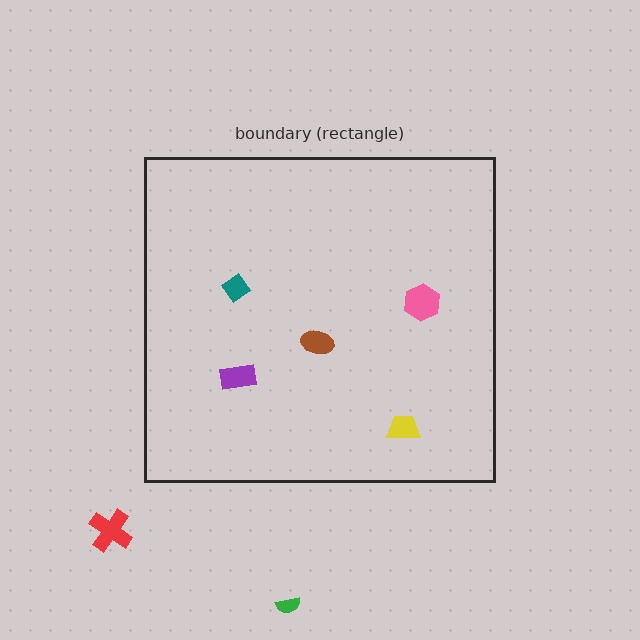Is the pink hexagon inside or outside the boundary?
Inside.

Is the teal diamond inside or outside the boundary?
Inside.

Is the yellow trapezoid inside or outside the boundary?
Inside.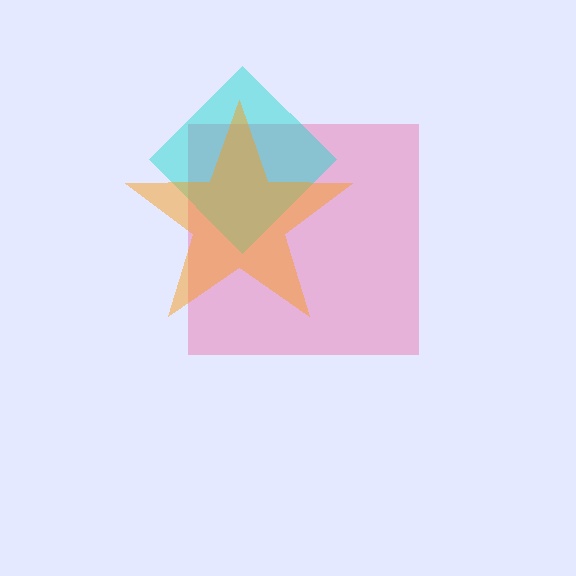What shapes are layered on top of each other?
The layered shapes are: a pink square, a cyan diamond, an orange star.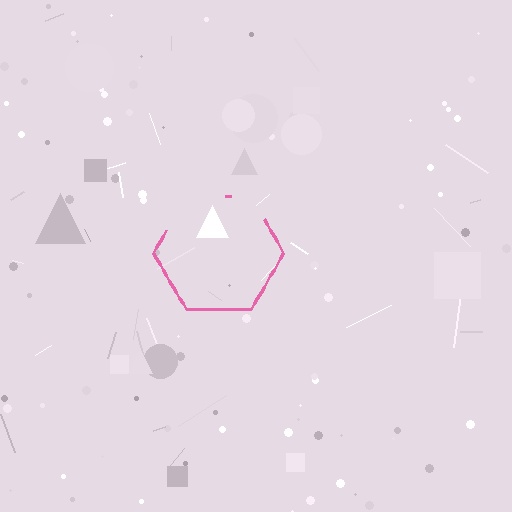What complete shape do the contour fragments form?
The contour fragments form a hexagon.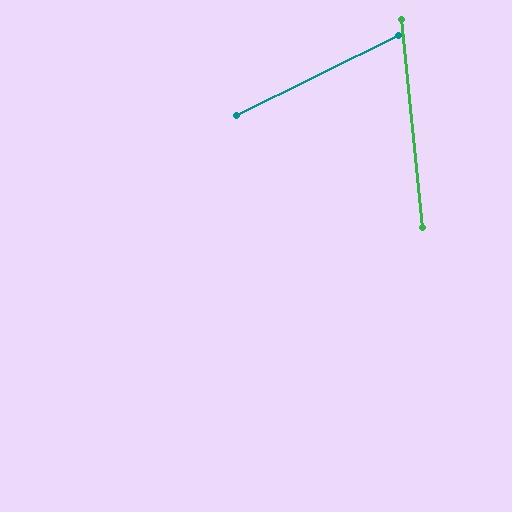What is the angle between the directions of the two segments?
Approximately 69 degrees.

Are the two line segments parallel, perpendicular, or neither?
Neither parallel nor perpendicular — they differ by about 69°.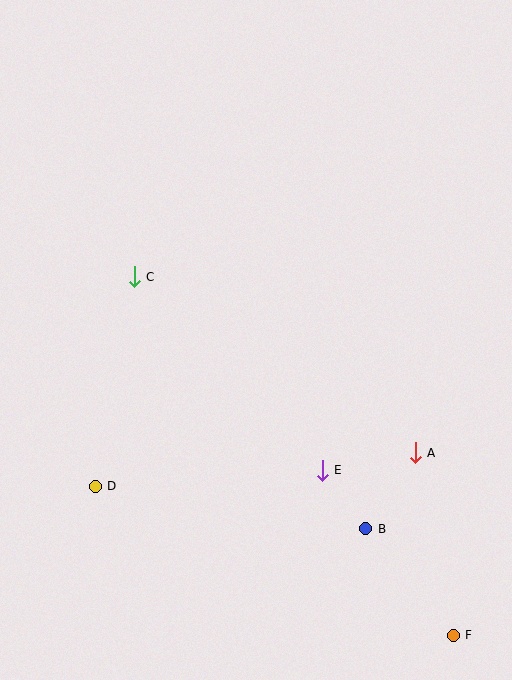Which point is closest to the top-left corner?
Point C is closest to the top-left corner.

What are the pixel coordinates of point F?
Point F is at (453, 635).